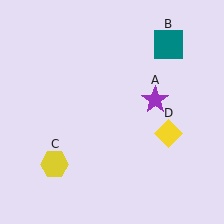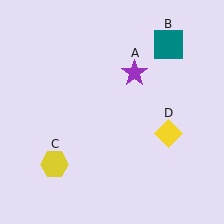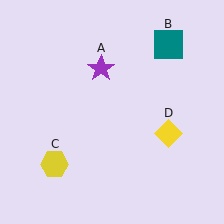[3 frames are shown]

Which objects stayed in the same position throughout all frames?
Teal square (object B) and yellow hexagon (object C) and yellow diamond (object D) remained stationary.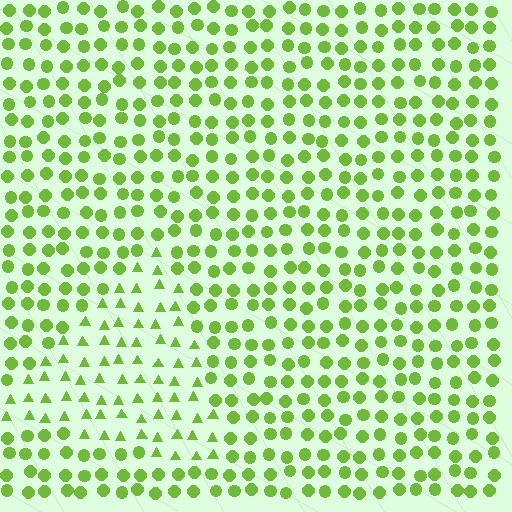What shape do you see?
I see a triangle.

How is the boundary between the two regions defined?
The boundary is defined by a change in element shape: triangles inside vs. circles outside. All elements share the same color and spacing.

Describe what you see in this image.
The image is filled with small lime elements arranged in a uniform grid. A triangle-shaped region contains triangles, while the surrounding area contains circles. The boundary is defined purely by the change in element shape.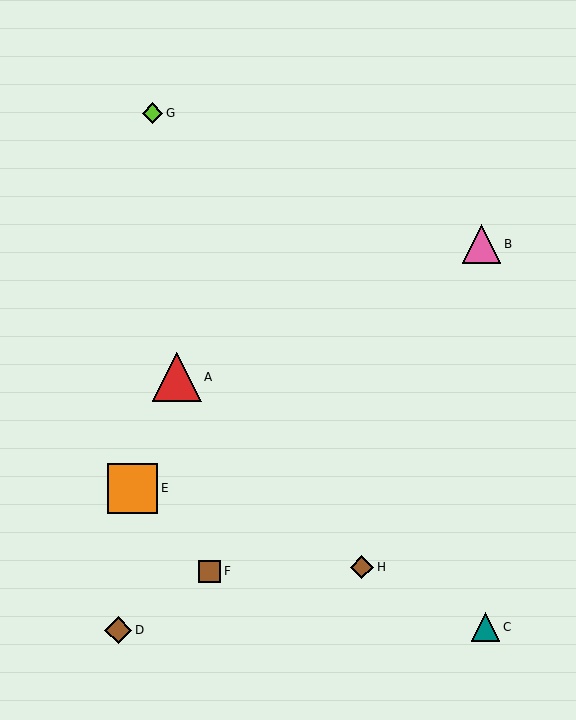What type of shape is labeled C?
Shape C is a teal triangle.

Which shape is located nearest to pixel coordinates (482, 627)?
The teal triangle (labeled C) at (486, 627) is nearest to that location.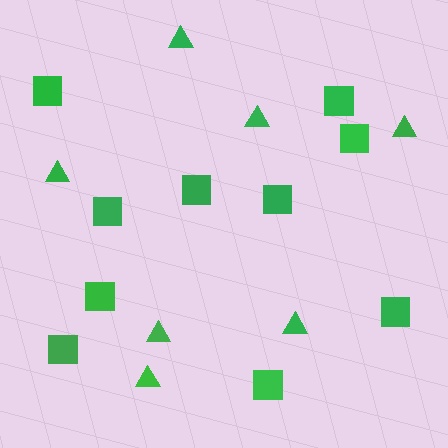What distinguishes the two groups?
There are 2 groups: one group of squares (10) and one group of triangles (7).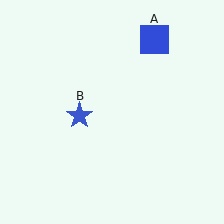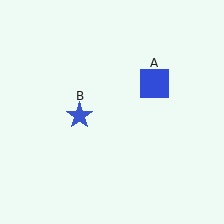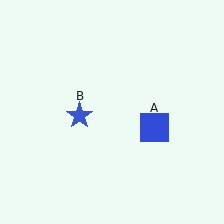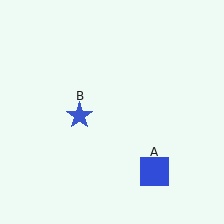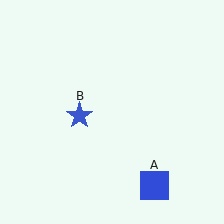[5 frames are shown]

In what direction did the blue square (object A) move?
The blue square (object A) moved down.